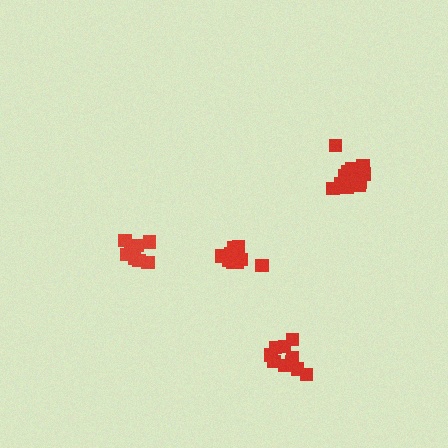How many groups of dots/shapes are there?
There are 4 groups.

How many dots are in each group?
Group 1: 15 dots, Group 2: 12 dots, Group 3: 11 dots, Group 4: 11 dots (49 total).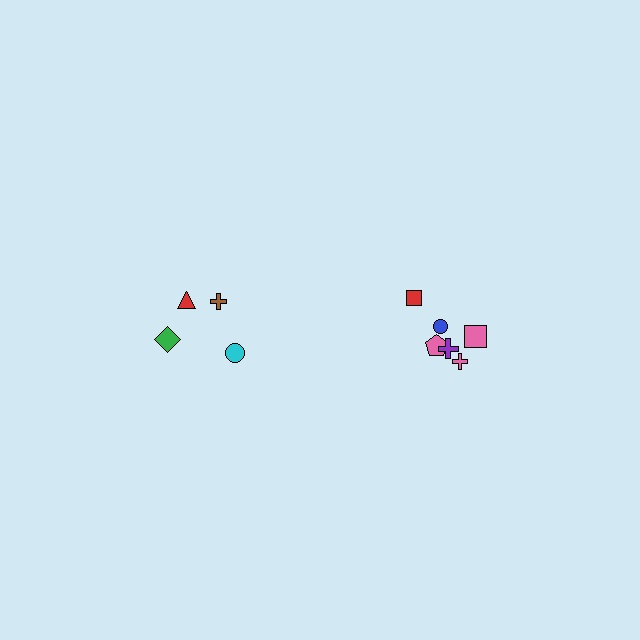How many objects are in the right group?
There are 6 objects.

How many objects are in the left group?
There are 4 objects.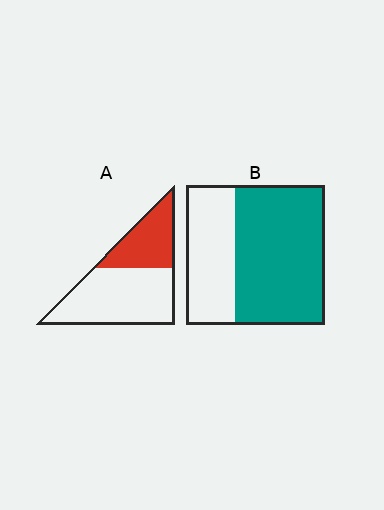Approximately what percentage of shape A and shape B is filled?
A is approximately 35% and B is approximately 65%.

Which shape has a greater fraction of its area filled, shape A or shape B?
Shape B.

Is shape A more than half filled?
No.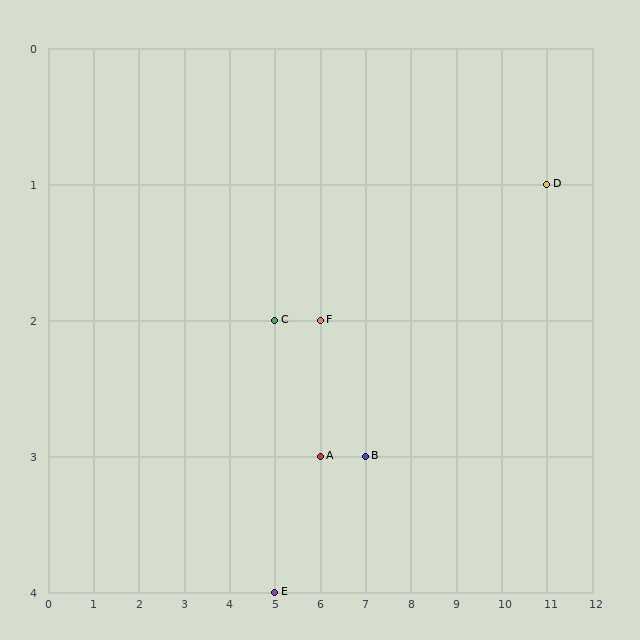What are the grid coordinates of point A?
Point A is at grid coordinates (6, 3).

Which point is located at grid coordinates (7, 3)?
Point B is at (7, 3).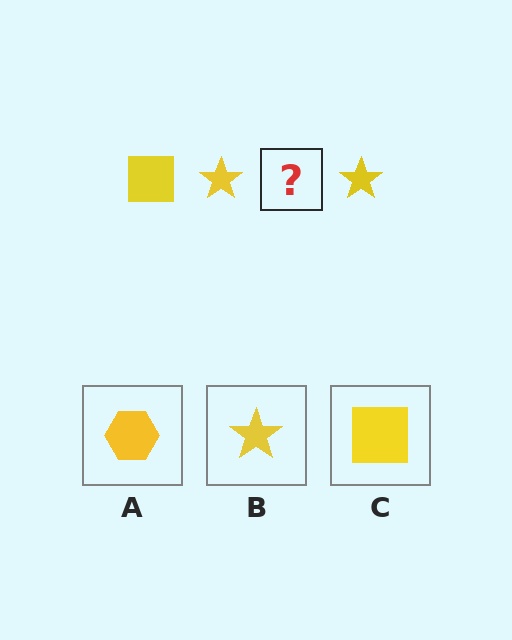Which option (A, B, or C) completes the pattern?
C.